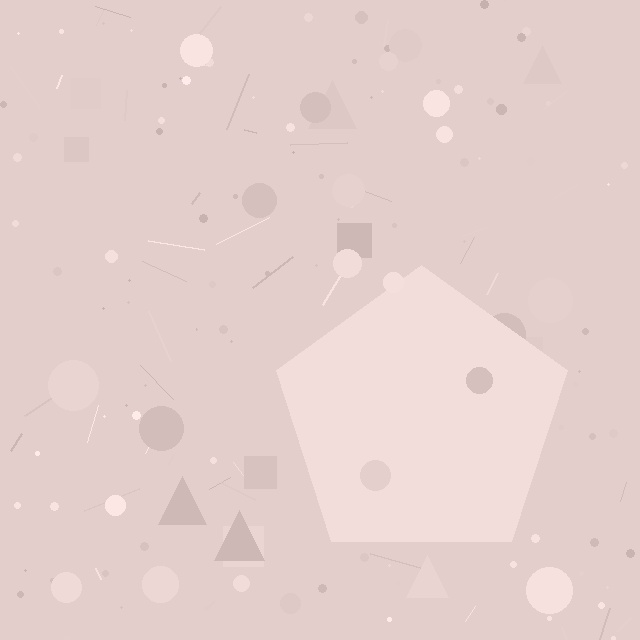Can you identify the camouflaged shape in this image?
The camouflaged shape is a pentagon.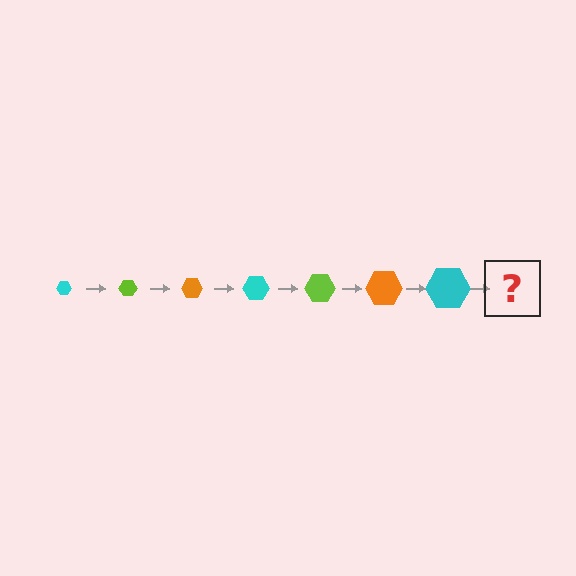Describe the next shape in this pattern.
It should be a lime hexagon, larger than the previous one.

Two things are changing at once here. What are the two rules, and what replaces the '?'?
The two rules are that the hexagon grows larger each step and the color cycles through cyan, lime, and orange. The '?' should be a lime hexagon, larger than the previous one.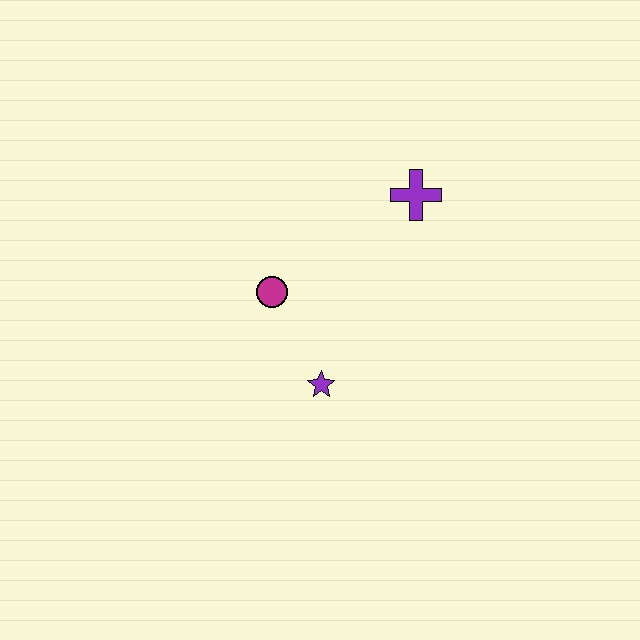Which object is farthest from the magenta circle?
The purple cross is farthest from the magenta circle.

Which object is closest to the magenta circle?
The purple star is closest to the magenta circle.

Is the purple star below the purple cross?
Yes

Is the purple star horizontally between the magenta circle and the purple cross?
Yes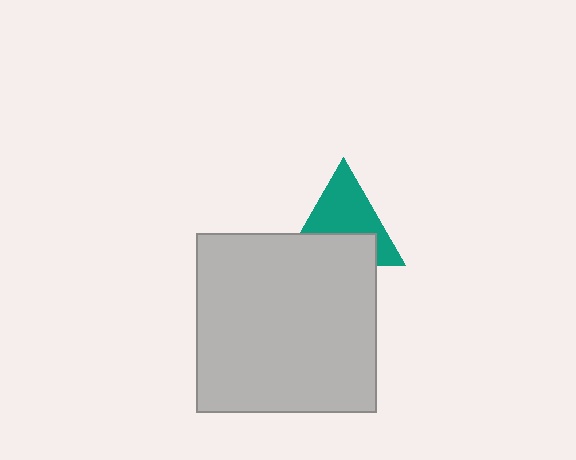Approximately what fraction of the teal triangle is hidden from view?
Roughly 41% of the teal triangle is hidden behind the light gray square.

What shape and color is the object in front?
The object in front is a light gray square.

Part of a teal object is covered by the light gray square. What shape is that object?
It is a triangle.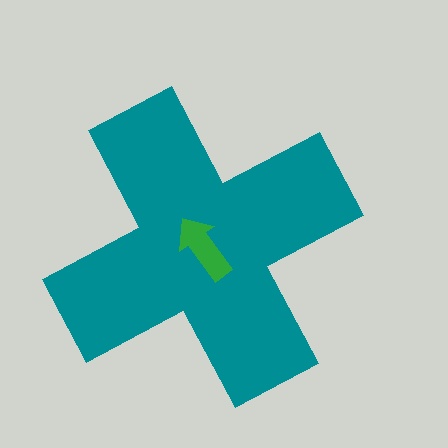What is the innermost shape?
The green arrow.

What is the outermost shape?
The teal cross.